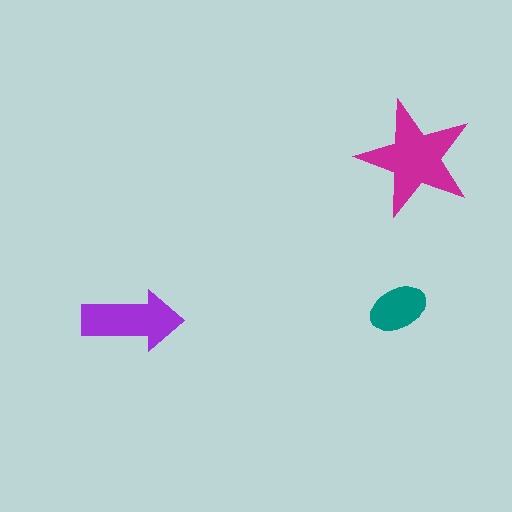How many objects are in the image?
There are 3 objects in the image.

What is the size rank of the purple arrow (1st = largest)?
2nd.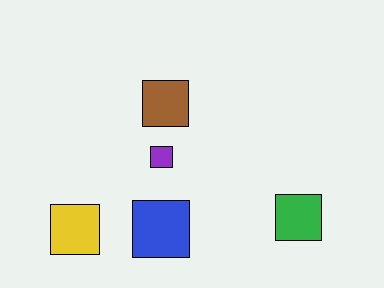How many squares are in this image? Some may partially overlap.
There are 5 squares.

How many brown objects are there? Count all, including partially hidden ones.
There is 1 brown object.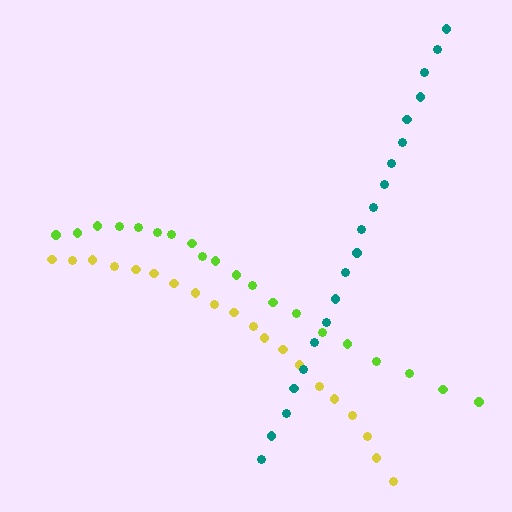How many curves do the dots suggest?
There are 3 distinct paths.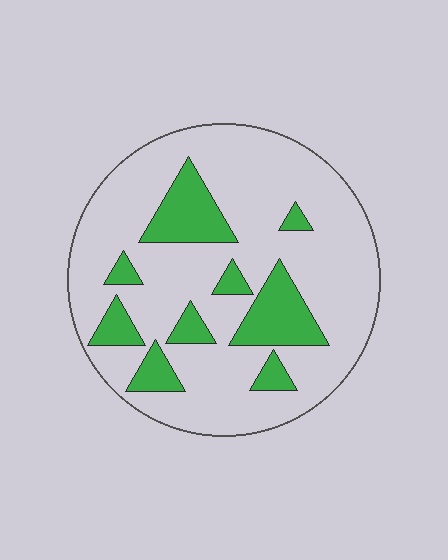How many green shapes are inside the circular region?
9.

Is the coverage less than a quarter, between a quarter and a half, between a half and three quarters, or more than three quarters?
Less than a quarter.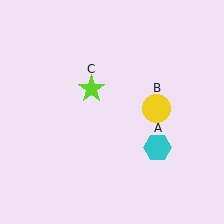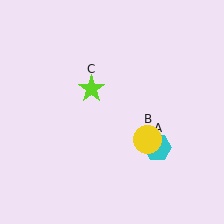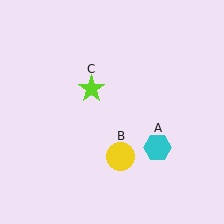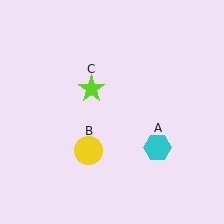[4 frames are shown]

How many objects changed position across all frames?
1 object changed position: yellow circle (object B).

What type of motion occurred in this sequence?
The yellow circle (object B) rotated clockwise around the center of the scene.